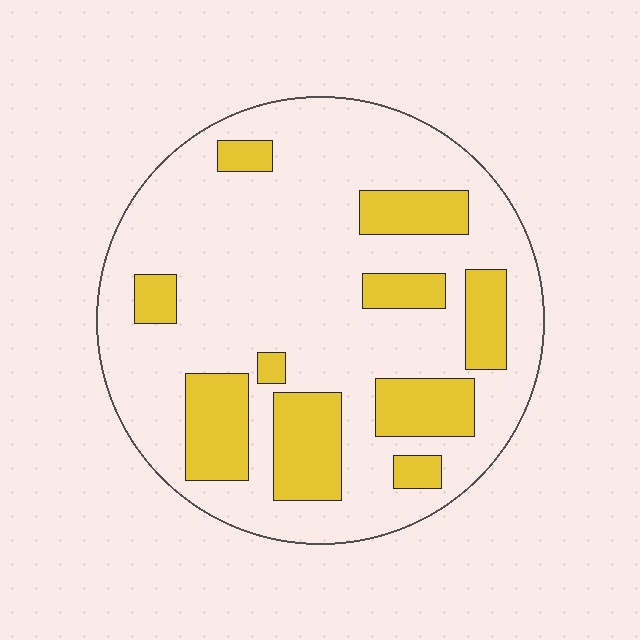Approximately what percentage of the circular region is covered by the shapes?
Approximately 25%.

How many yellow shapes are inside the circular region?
10.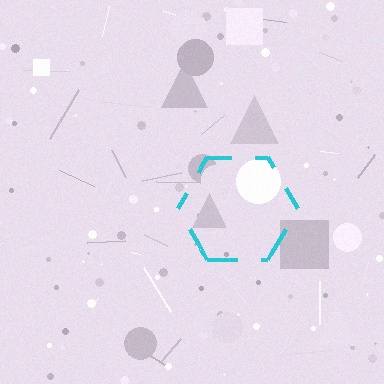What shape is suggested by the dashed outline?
The dashed outline suggests a hexagon.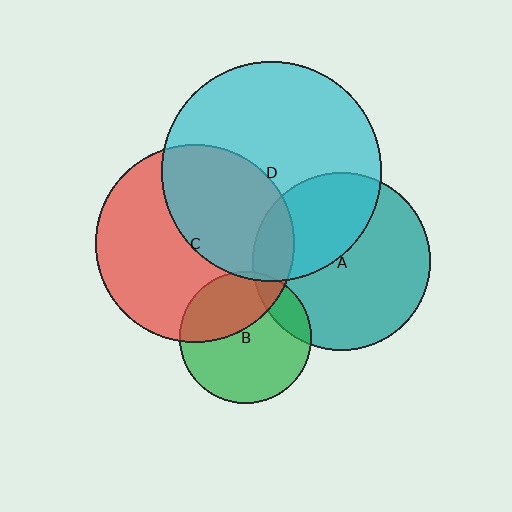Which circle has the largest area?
Circle D (cyan).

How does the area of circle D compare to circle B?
Approximately 2.8 times.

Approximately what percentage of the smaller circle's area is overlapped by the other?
Approximately 15%.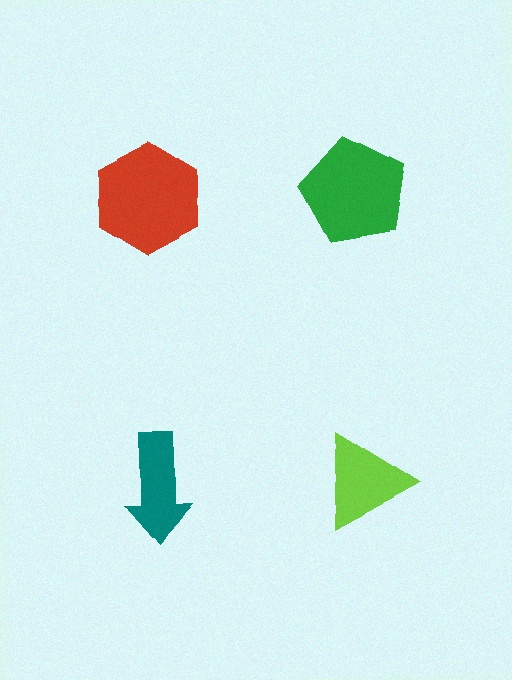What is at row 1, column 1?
A red hexagon.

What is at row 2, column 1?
A teal arrow.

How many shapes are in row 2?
2 shapes.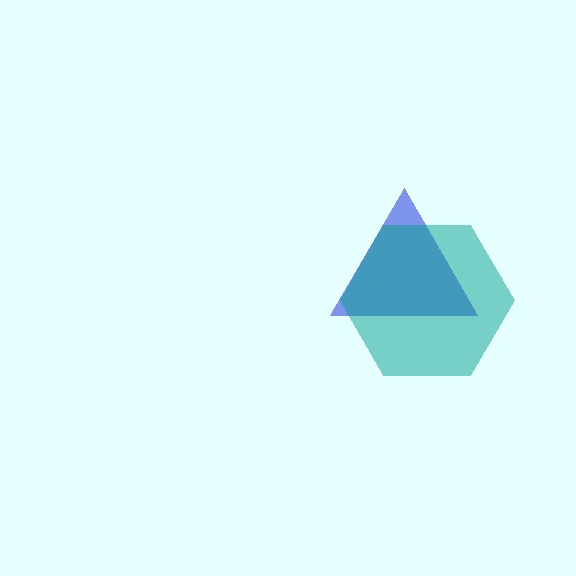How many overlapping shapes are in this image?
There are 2 overlapping shapes in the image.